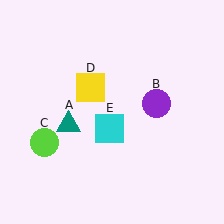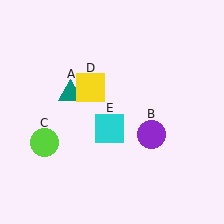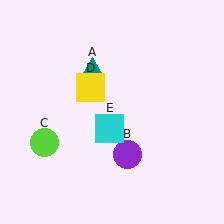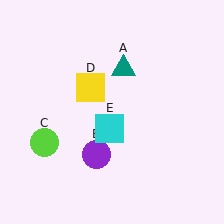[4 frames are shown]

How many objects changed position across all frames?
2 objects changed position: teal triangle (object A), purple circle (object B).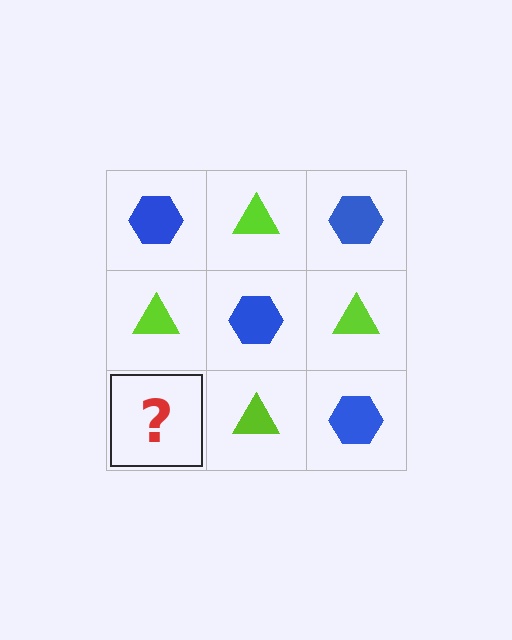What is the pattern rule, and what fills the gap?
The rule is that it alternates blue hexagon and lime triangle in a checkerboard pattern. The gap should be filled with a blue hexagon.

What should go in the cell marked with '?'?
The missing cell should contain a blue hexagon.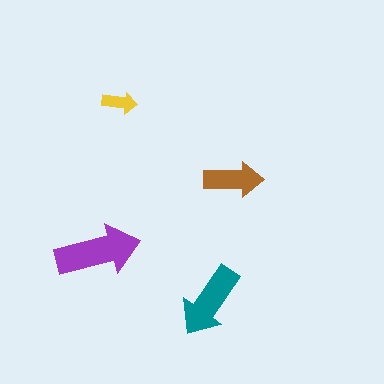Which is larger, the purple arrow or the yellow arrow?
The purple one.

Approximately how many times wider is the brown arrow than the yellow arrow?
About 1.5 times wider.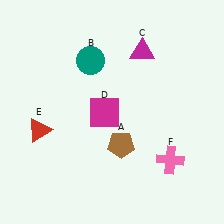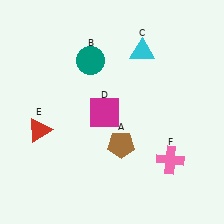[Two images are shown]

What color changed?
The triangle (C) changed from magenta in Image 1 to cyan in Image 2.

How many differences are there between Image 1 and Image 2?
There is 1 difference between the two images.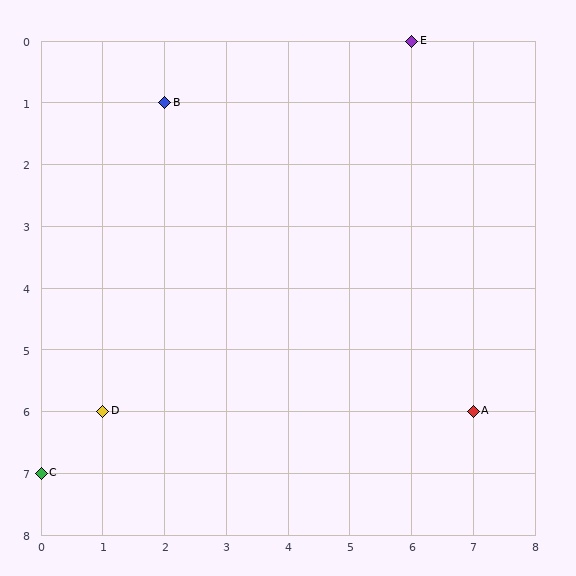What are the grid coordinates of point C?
Point C is at grid coordinates (0, 7).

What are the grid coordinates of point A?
Point A is at grid coordinates (7, 6).